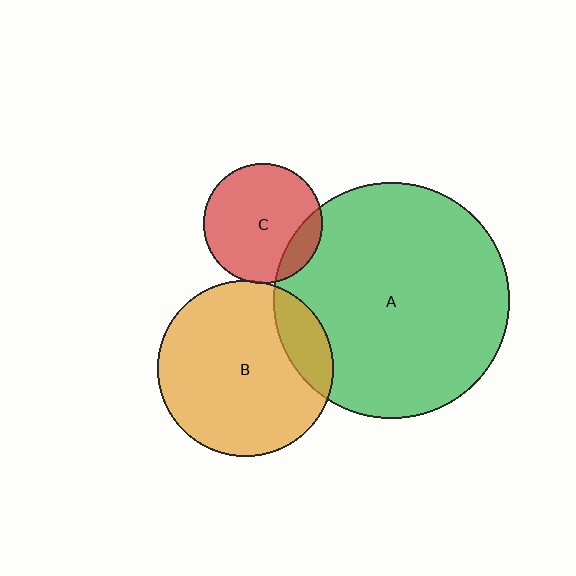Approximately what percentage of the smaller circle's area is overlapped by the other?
Approximately 15%.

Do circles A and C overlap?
Yes.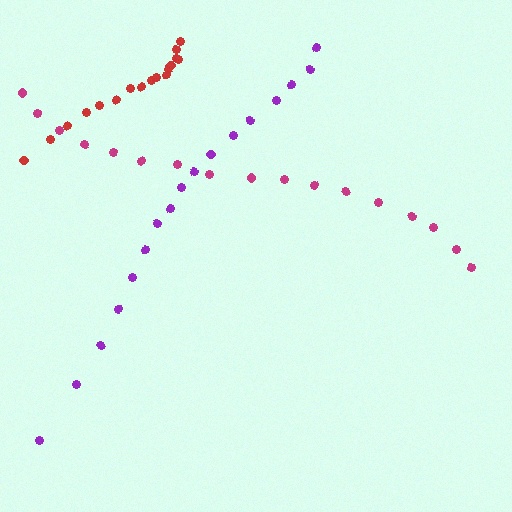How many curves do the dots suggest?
There are 3 distinct paths.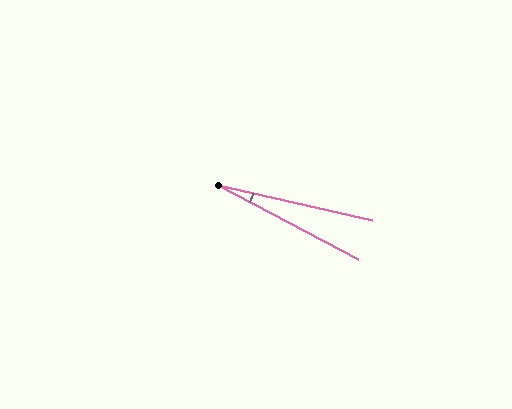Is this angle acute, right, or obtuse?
It is acute.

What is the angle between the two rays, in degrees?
Approximately 15 degrees.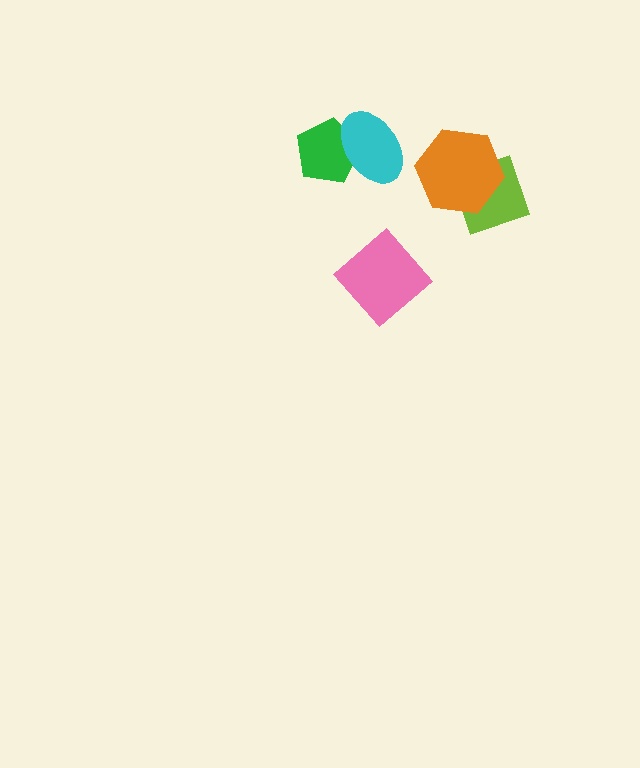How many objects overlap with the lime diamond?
1 object overlaps with the lime diamond.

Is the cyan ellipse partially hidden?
No, no other shape covers it.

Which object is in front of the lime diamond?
The orange hexagon is in front of the lime diamond.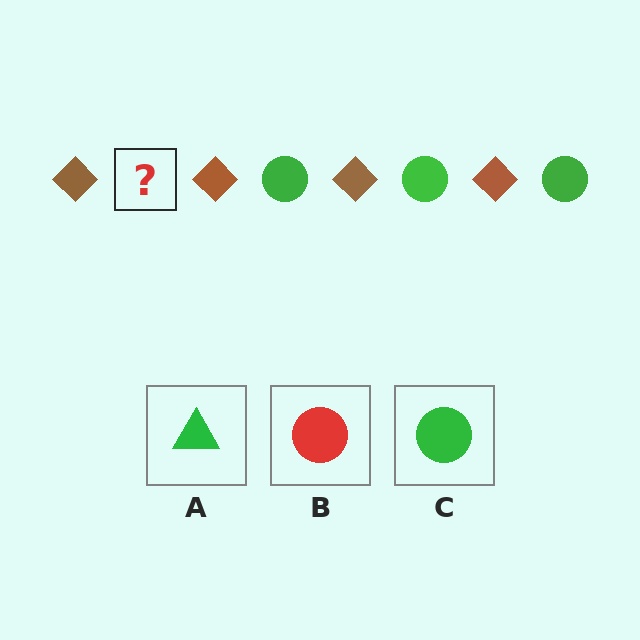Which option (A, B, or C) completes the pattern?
C.